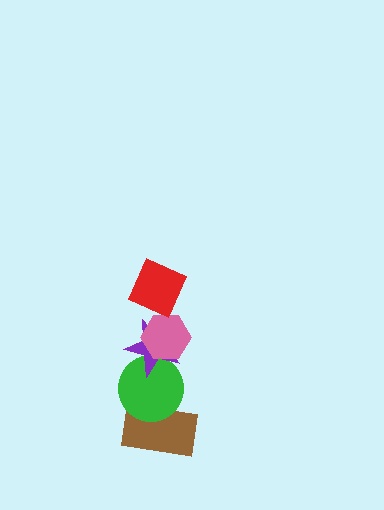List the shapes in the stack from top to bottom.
From top to bottom: the red square, the pink hexagon, the purple star, the green circle, the brown rectangle.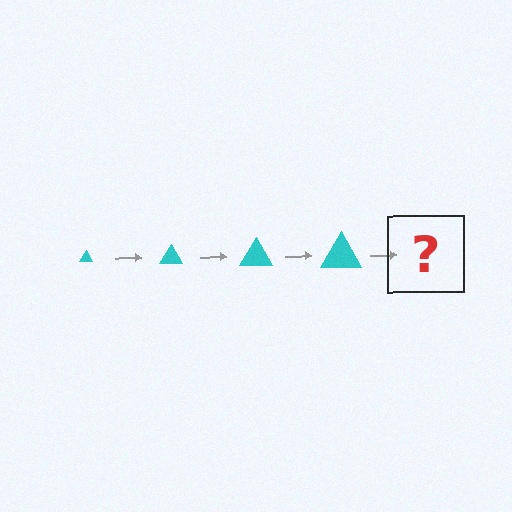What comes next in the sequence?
The next element should be a cyan triangle, larger than the previous one.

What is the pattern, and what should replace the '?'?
The pattern is that the triangle gets progressively larger each step. The '?' should be a cyan triangle, larger than the previous one.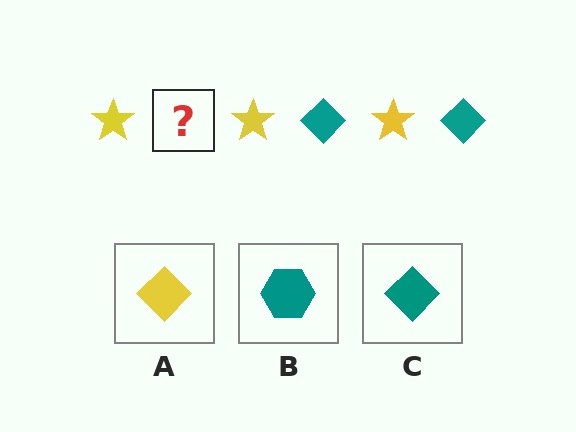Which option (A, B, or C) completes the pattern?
C.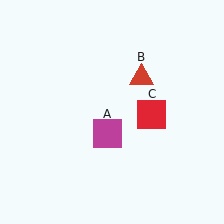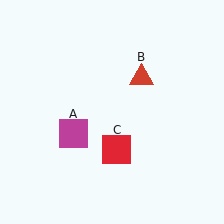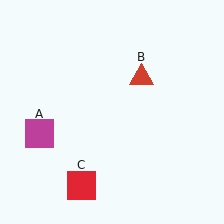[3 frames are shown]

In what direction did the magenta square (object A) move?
The magenta square (object A) moved left.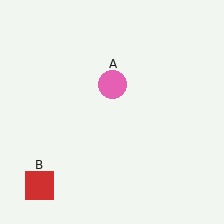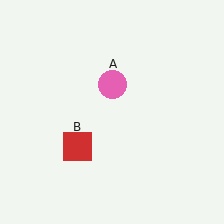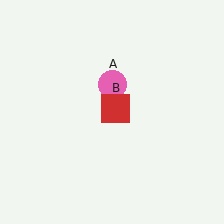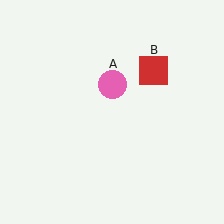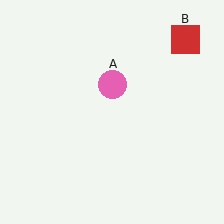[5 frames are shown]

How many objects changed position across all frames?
1 object changed position: red square (object B).